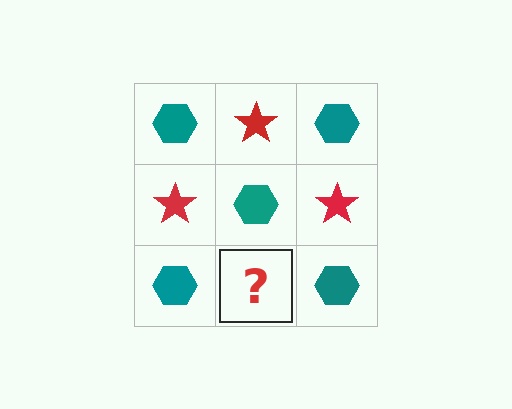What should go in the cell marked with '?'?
The missing cell should contain a red star.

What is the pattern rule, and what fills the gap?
The rule is that it alternates teal hexagon and red star in a checkerboard pattern. The gap should be filled with a red star.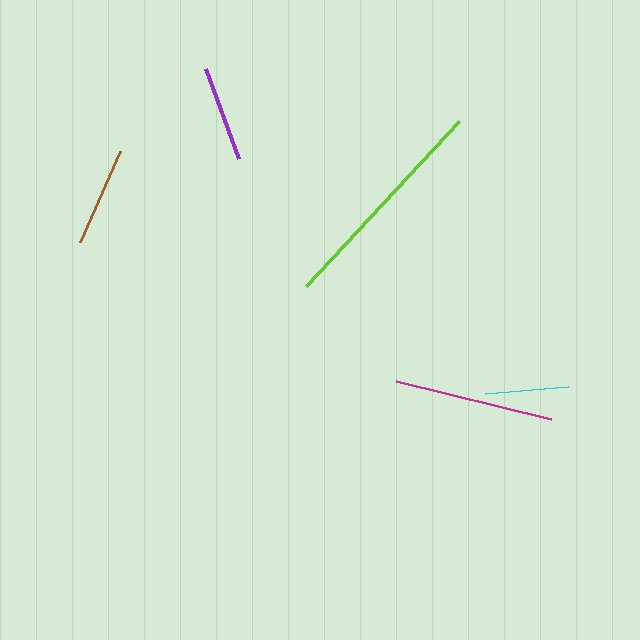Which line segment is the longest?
The lime line is the longest at approximately 225 pixels.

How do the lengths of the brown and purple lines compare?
The brown and purple lines are approximately the same length.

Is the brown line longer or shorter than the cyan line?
The brown line is longer than the cyan line.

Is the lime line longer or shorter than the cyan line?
The lime line is longer than the cyan line.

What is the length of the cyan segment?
The cyan segment is approximately 84 pixels long.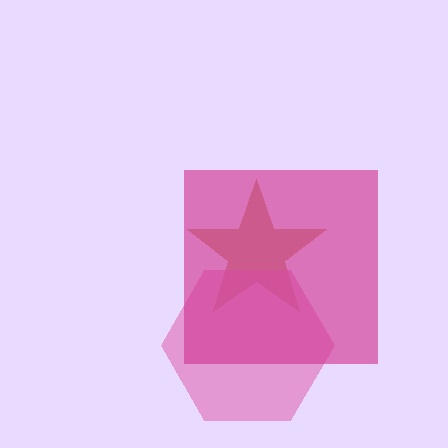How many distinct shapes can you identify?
There are 3 distinct shapes: a brown star, a pink hexagon, a magenta square.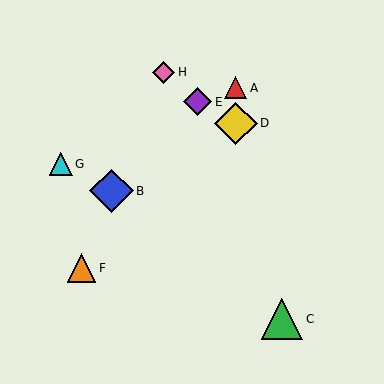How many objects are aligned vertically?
2 objects (A, D) are aligned vertically.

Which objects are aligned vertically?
Objects A, D are aligned vertically.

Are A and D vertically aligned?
Yes, both are at x≈236.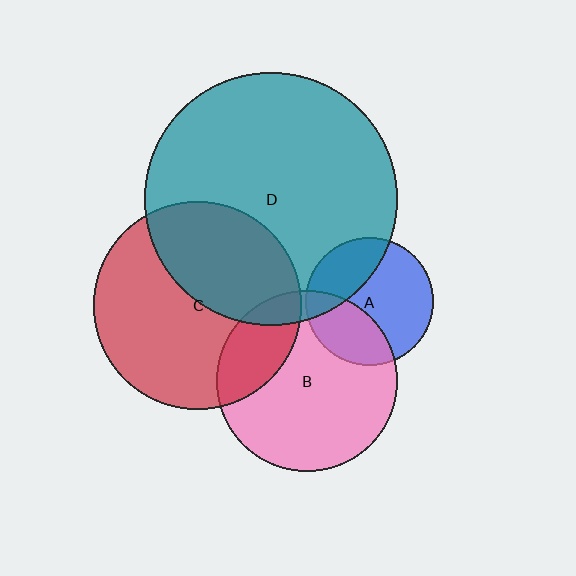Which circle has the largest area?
Circle D (teal).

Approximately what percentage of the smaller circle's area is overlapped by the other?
Approximately 35%.